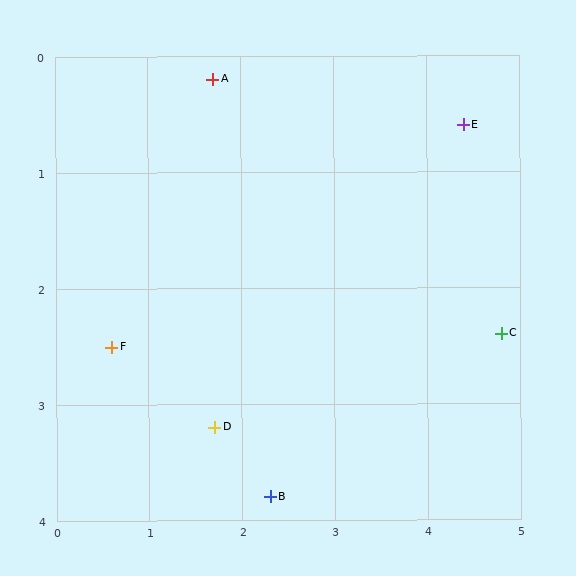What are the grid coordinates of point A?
Point A is at approximately (1.7, 0.2).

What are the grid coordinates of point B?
Point B is at approximately (2.3, 3.8).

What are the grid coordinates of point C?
Point C is at approximately (4.8, 2.4).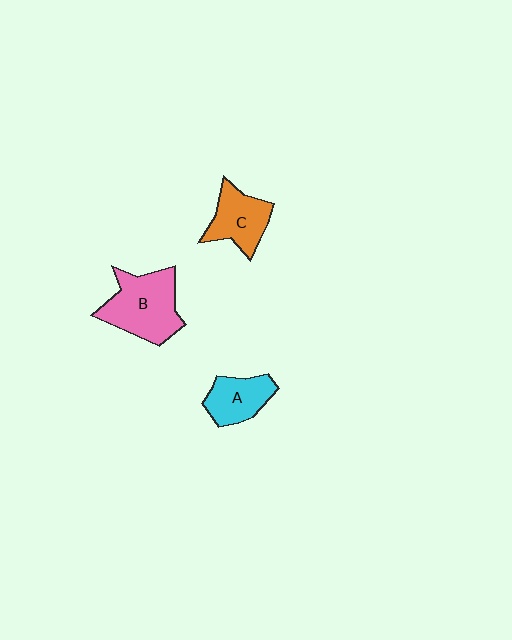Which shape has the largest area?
Shape B (pink).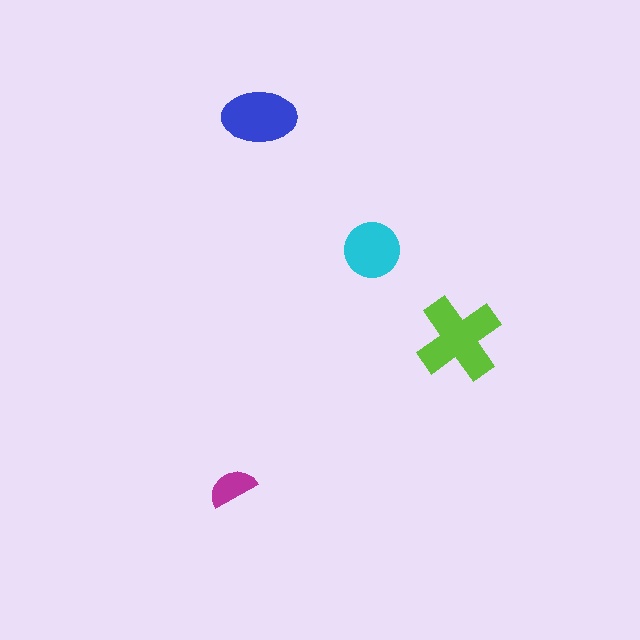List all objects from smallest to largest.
The magenta semicircle, the cyan circle, the blue ellipse, the lime cross.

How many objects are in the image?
There are 4 objects in the image.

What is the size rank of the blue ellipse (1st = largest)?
2nd.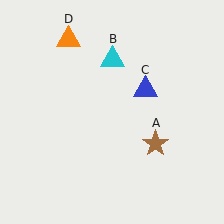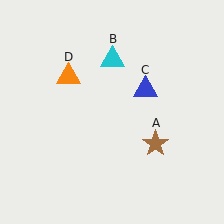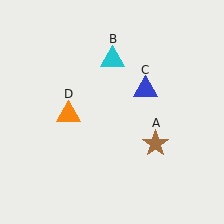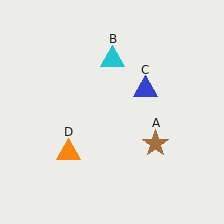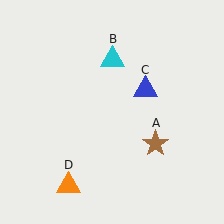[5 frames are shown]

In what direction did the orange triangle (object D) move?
The orange triangle (object D) moved down.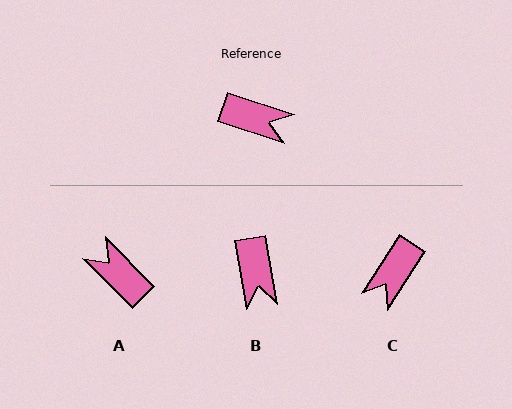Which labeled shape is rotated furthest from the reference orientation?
A, about 153 degrees away.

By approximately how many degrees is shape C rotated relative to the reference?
Approximately 104 degrees clockwise.